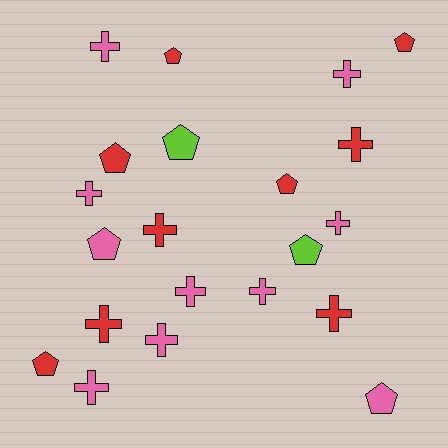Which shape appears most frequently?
Cross, with 12 objects.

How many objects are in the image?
There are 21 objects.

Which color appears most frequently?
Pink, with 10 objects.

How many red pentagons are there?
There are 5 red pentagons.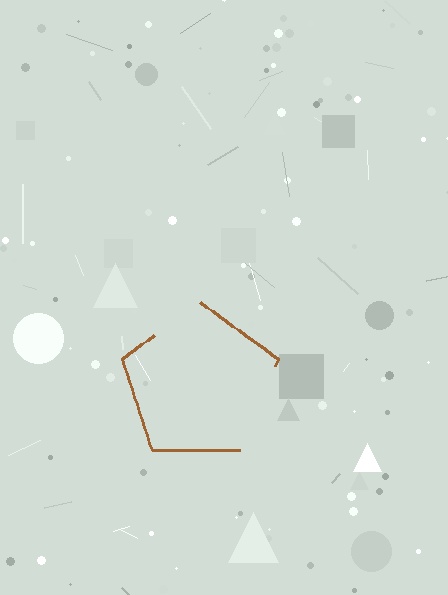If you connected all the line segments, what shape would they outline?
They would outline a pentagon.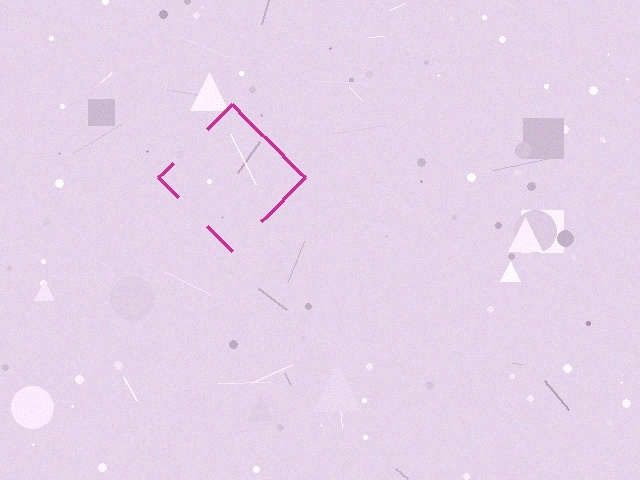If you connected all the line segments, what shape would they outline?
They would outline a diamond.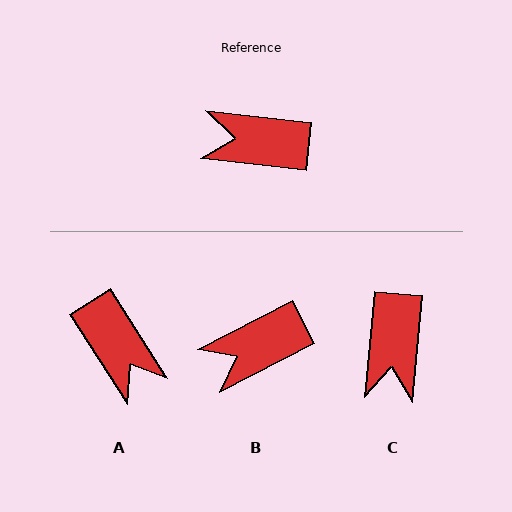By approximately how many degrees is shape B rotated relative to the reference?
Approximately 34 degrees counter-clockwise.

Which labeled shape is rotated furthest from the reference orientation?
A, about 129 degrees away.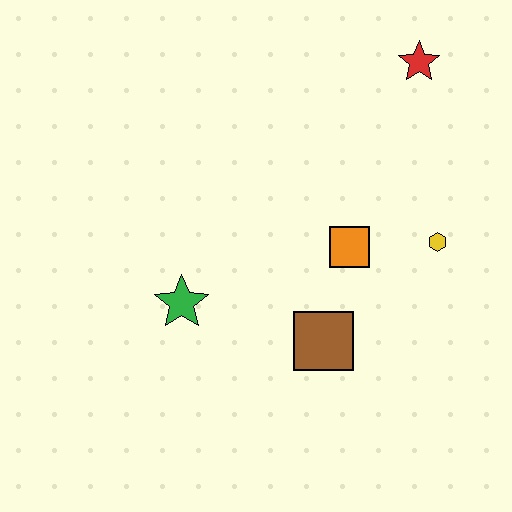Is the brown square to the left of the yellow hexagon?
Yes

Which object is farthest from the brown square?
The red star is farthest from the brown square.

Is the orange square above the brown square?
Yes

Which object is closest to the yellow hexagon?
The orange square is closest to the yellow hexagon.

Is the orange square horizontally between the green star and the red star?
Yes